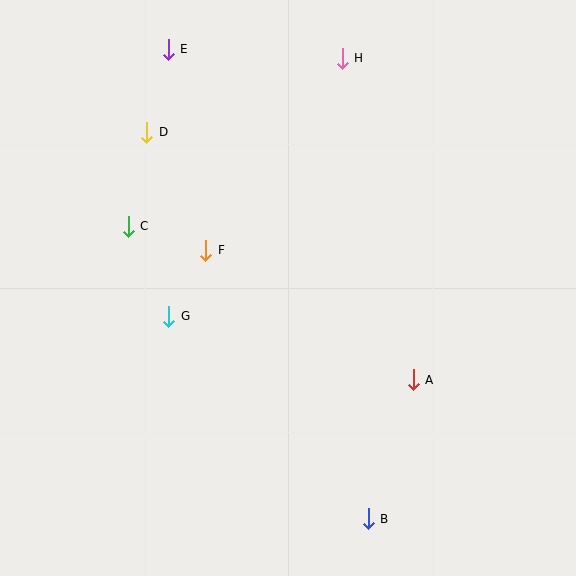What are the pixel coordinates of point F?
Point F is at (206, 250).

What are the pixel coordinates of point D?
Point D is at (147, 132).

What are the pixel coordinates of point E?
Point E is at (168, 49).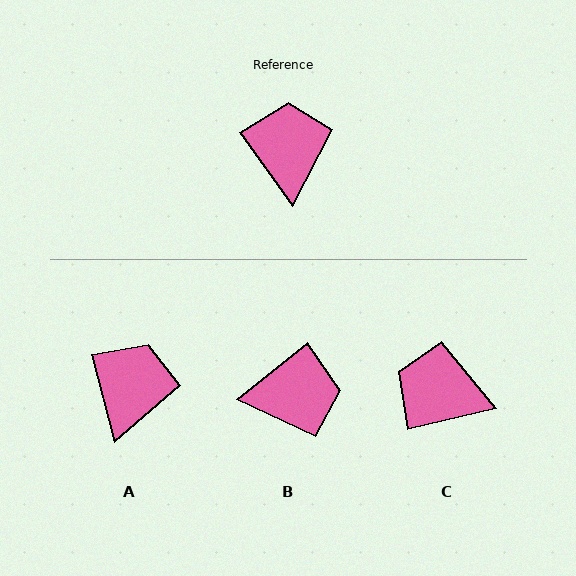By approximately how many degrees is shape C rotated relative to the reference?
Approximately 67 degrees counter-clockwise.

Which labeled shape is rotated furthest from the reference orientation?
B, about 87 degrees away.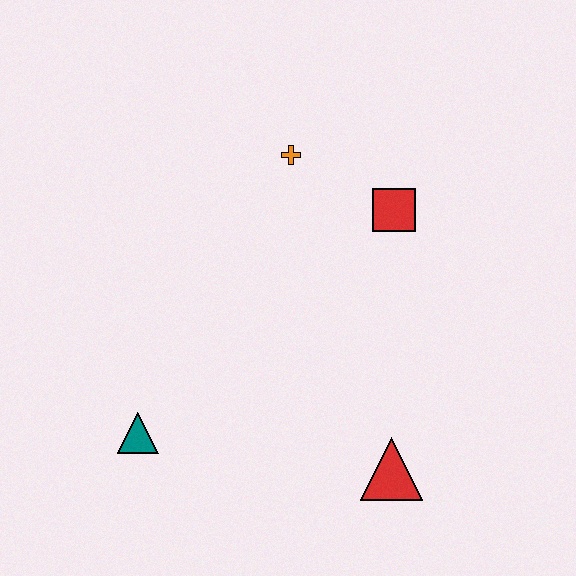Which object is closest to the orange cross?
The red square is closest to the orange cross.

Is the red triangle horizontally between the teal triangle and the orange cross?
No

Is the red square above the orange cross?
No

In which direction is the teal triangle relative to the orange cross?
The teal triangle is below the orange cross.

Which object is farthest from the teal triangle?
The red square is farthest from the teal triangle.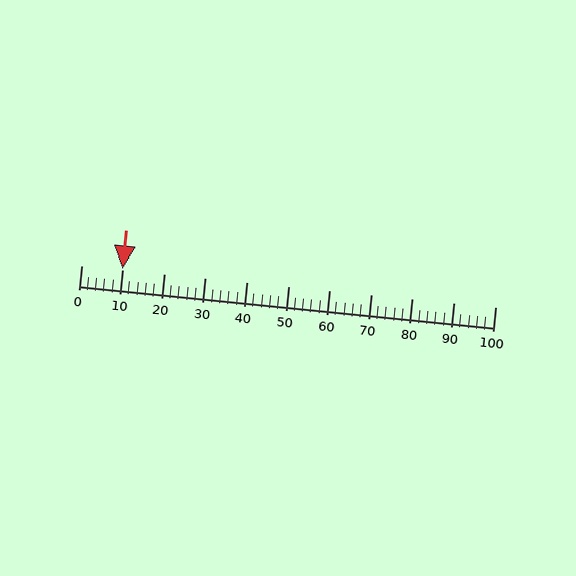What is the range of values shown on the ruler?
The ruler shows values from 0 to 100.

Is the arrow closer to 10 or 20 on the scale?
The arrow is closer to 10.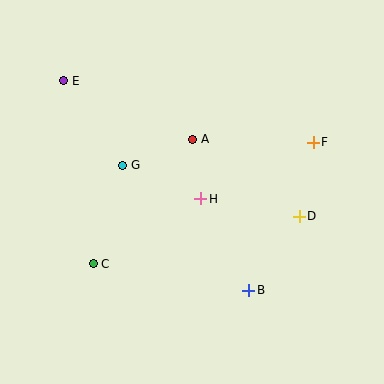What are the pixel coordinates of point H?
Point H is at (201, 199).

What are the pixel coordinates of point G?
Point G is at (123, 165).